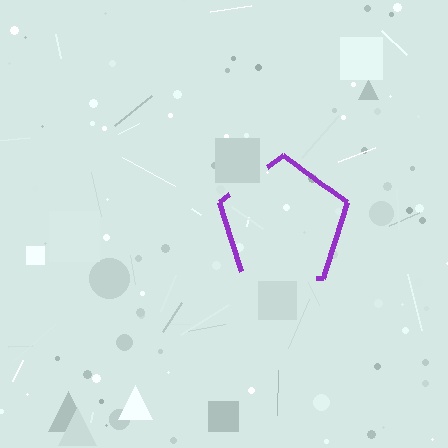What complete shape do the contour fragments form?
The contour fragments form a pentagon.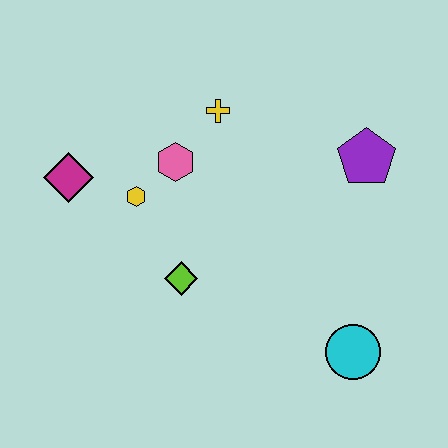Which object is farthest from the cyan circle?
The magenta diamond is farthest from the cyan circle.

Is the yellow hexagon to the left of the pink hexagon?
Yes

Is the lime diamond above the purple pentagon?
No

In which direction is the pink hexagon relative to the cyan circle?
The pink hexagon is above the cyan circle.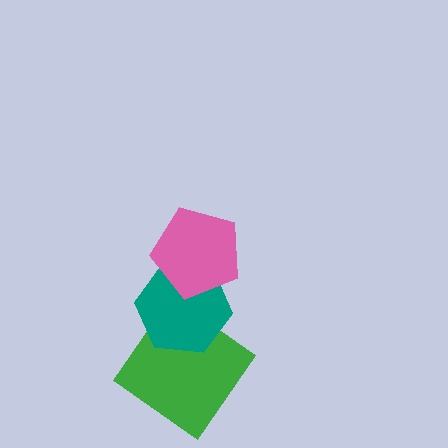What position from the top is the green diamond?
The green diamond is 3rd from the top.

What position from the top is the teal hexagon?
The teal hexagon is 2nd from the top.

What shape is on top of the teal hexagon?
The pink pentagon is on top of the teal hexagon.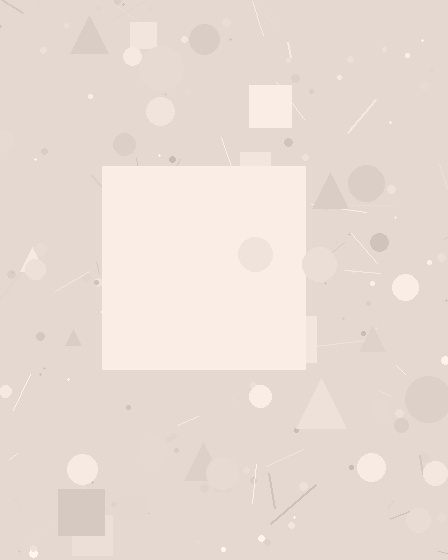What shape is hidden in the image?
A square is hidden in the image.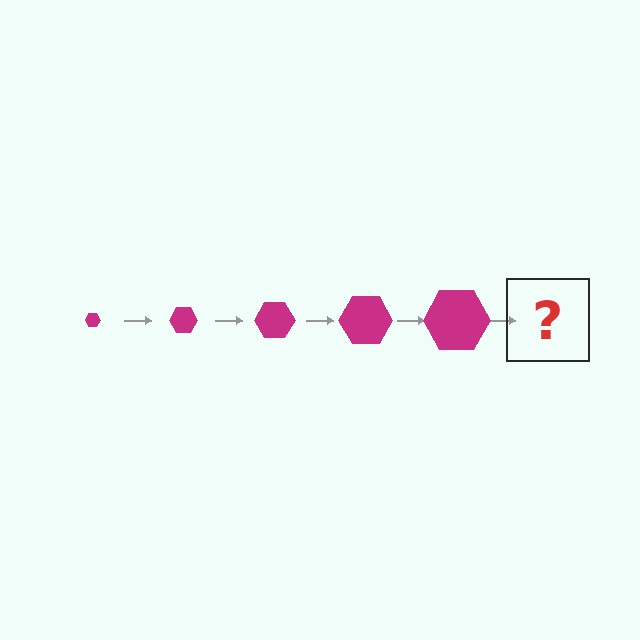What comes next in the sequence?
The next element should be a magenta hexagon, larger than the previous one.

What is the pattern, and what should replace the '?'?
The pattern is that the hexagon gets progressively larger each step. The '?' should be a magenta hexagon, larger than the previous one.